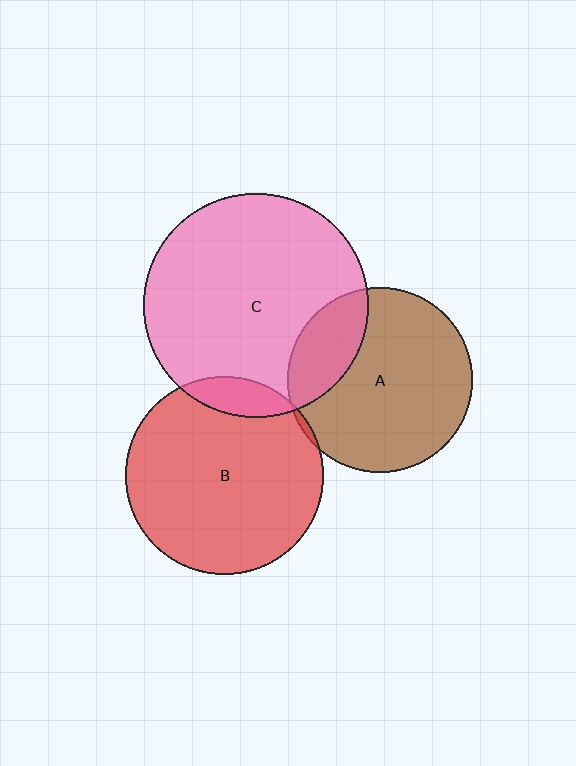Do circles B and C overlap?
Yes.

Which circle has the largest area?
Circle C (pink).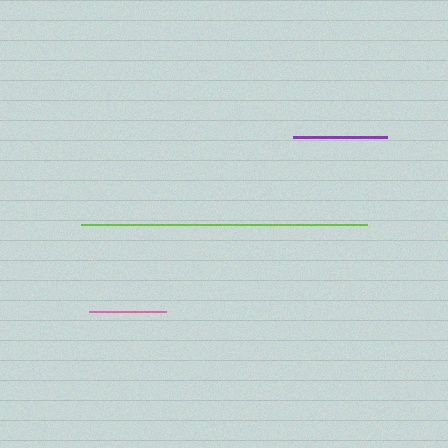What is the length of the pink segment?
The pink segment is approximately 78 pixels long.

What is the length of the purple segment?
The purple segment is approximately 94 pixels long.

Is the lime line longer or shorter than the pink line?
The lime line is longer than the pink line.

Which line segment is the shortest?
The pink line is the shortest at approximately 78 pixels.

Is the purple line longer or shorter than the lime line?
The lime line is longer than the purple line.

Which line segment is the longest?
The lime line is the longest at approximately 286 pixels.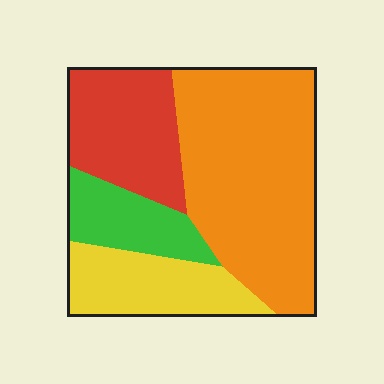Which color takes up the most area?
Orange, at roughly 45%.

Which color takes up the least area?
Green, at roughly 15%.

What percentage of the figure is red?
Red takes up less than a quarter of the figure.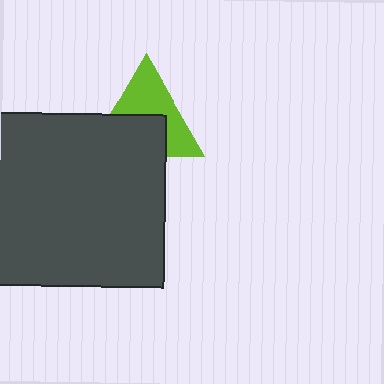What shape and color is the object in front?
The object in front is a dark gray square.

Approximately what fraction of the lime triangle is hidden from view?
Roughly 46% of the lime triangle is hidden behind the dark gray square.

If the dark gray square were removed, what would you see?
You would see the complete lime triangle.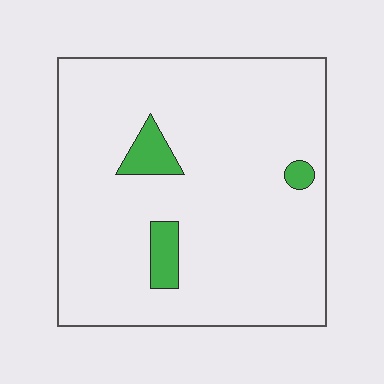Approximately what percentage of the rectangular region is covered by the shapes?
Approximately 5%.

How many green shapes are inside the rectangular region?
3.